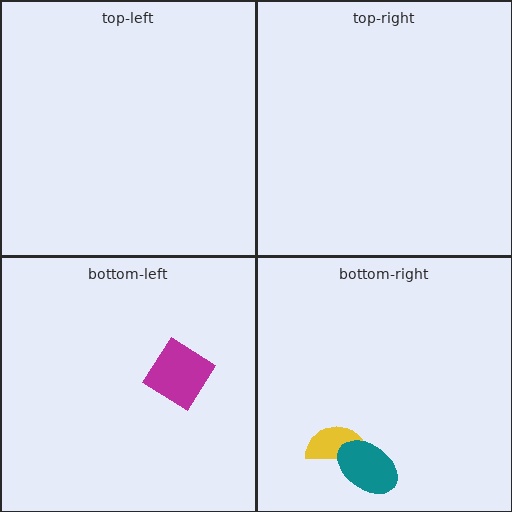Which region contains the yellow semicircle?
The bottom-right region.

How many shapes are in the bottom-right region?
2.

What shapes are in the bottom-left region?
The magenta diamond.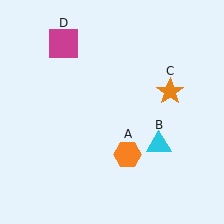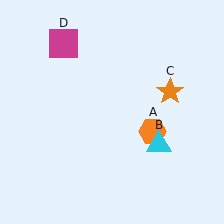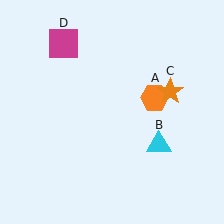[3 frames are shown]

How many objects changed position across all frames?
1 object changed position: orange hexagon (object A).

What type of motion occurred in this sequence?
The orange hexagon (object A) rotated counterclockwise around the center of the scene.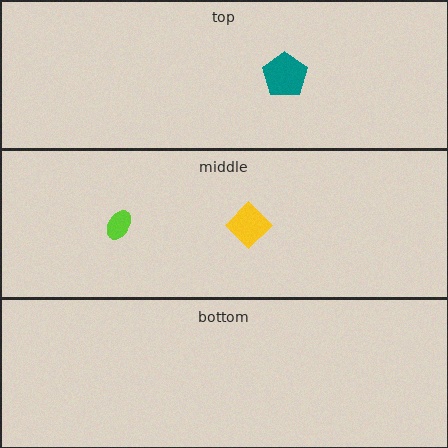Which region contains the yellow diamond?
The middle region.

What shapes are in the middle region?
The yellow diamond, the lime ellipse.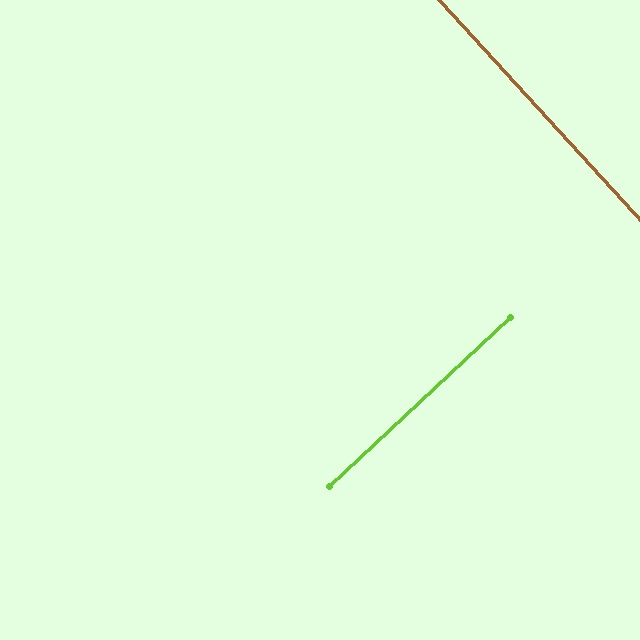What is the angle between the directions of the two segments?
Approximately 89 degrees.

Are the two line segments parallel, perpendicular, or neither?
Perpendicular — they meet at approximately 89°.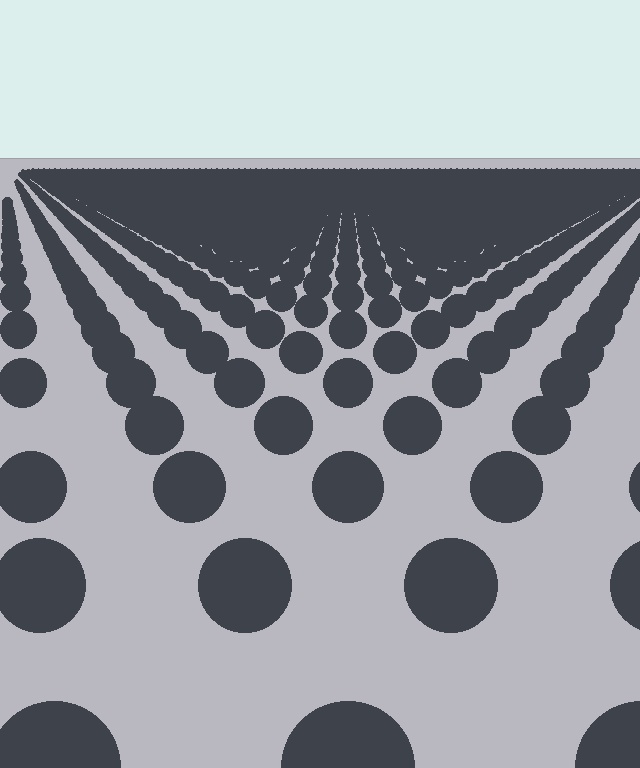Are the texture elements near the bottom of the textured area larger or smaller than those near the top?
Larger. Near the bottom, elements are closer to the viewer and appear at a bigger on-screen size.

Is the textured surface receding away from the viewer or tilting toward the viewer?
The surface is receding away from the viewer. Texture elements get smaller and denser toward the top.